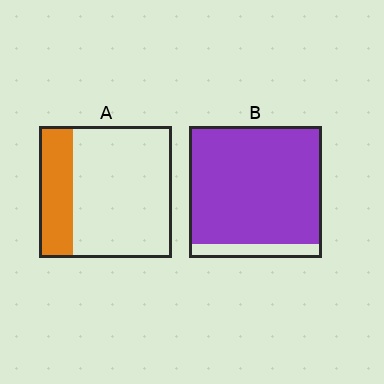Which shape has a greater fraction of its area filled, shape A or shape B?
Shape B.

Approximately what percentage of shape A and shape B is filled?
A is approximately 25% and B is approximately 90%.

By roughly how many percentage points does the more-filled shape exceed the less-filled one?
By roughly 65 percentage points (B over A).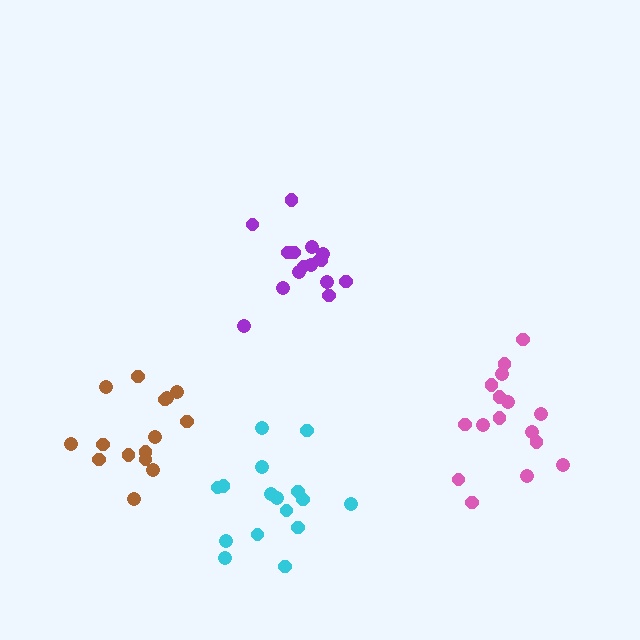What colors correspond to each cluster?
The clusters are colored: purple, cyan, pink, brown.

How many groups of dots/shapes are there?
There are 4 groups.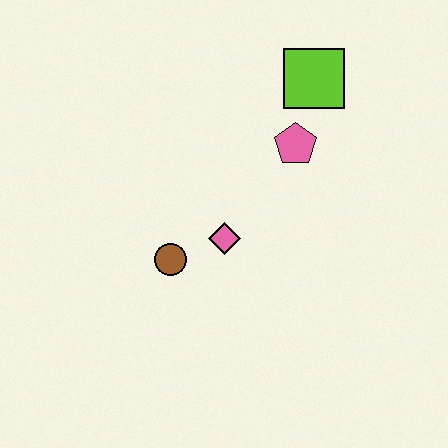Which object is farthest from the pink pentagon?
The brown circle is farthest from the pink pentagon.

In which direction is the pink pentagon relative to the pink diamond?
The pink pentagon is above the pink diamond.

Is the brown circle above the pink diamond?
No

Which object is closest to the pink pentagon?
The lime square is closest to the pink pentagon.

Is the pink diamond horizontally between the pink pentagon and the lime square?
No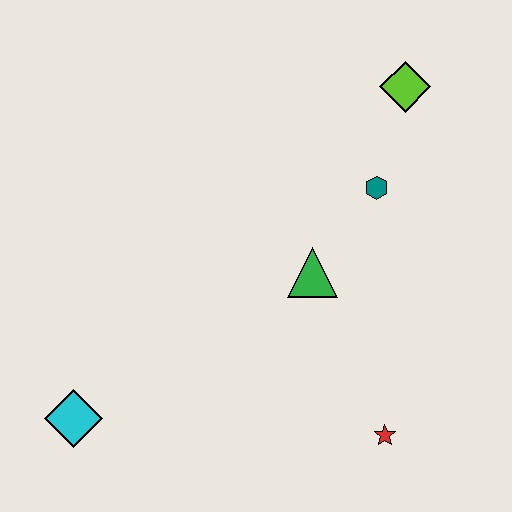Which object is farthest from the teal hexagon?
The cyan diamond is farthest from the teal hexagon.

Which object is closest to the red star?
The green triangle is closest to the red star.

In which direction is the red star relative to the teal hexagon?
The red star is below the teal hexagon.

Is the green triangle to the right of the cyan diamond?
Yes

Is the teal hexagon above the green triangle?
Yes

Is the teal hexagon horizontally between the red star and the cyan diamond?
Yes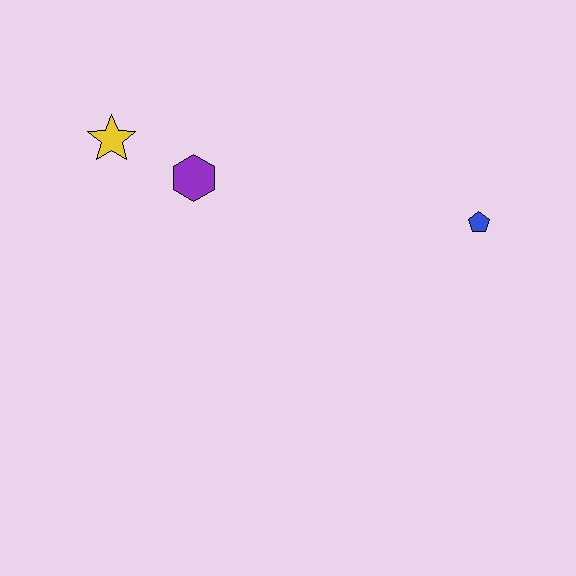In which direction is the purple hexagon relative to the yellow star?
The purple hexagon is to the right of the yellow star.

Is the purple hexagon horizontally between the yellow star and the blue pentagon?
Yes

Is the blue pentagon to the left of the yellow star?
No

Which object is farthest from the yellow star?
The blue pentagon is farthest from the yellow star.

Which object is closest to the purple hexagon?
The yellow star is closest to the purple hexagon.